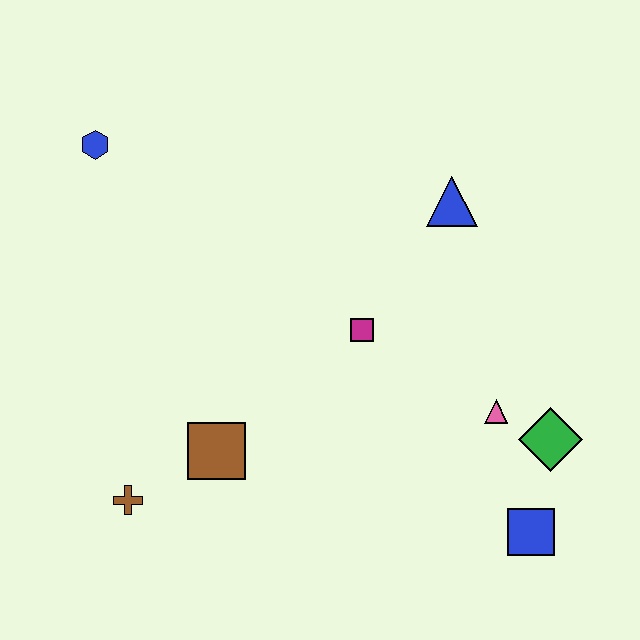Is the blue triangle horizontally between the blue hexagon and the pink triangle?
Yes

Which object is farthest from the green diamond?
The blue hexagon is farthest from the green diamond.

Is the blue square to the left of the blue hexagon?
No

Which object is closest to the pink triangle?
The green diamond is closest to the pink triangle.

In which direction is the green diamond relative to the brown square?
The green diamond is to the right of the brown square.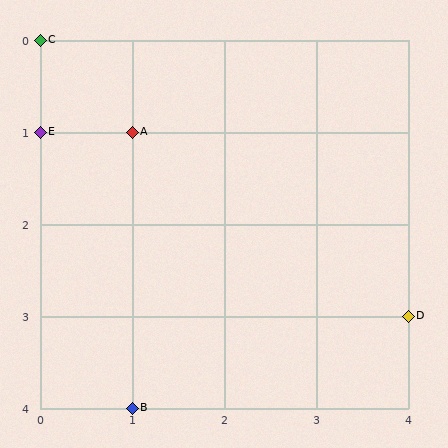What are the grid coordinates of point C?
Point C is at grid coordinates (0, 0).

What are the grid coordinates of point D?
Point D is at grid coordinates (4, 3).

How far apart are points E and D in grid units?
Points E and D are 4 columns and 2 rows apart (about 4.5 grid units diagonally).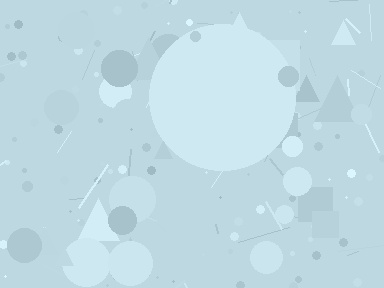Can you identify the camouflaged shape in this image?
The camouflaged shape is a circle.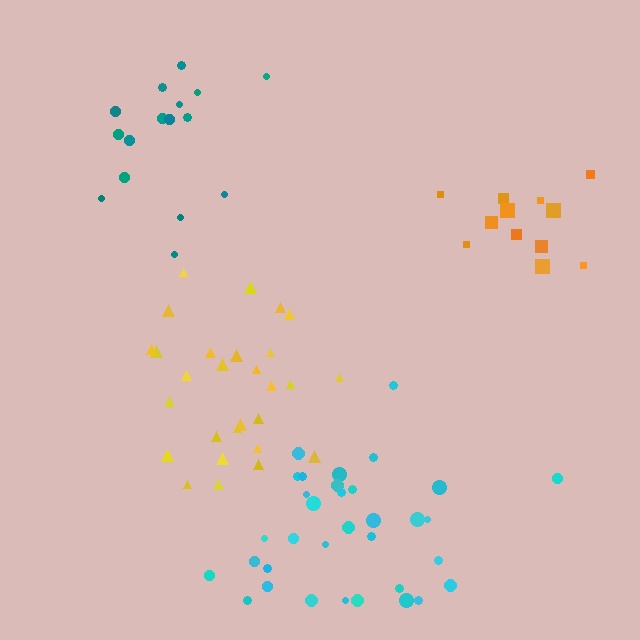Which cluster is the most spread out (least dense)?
Orange.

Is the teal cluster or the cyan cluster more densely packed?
Teal.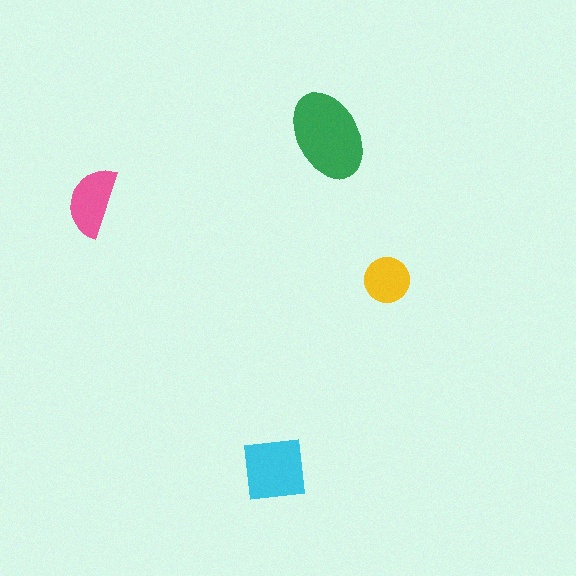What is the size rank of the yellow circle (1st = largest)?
4th.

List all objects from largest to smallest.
The green ellipse, the cyan square, the pink semicircle, the yellow circle.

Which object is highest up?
The green ellipse is topmost.